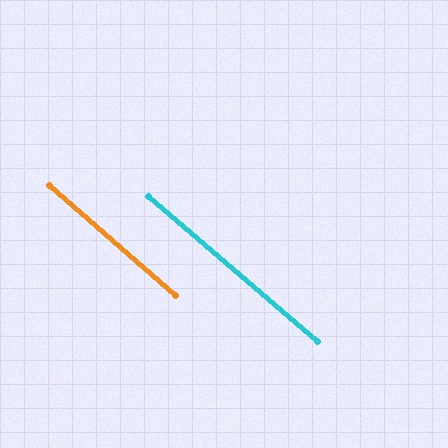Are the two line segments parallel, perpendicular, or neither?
Parallel — their directions differ by only 0.5°.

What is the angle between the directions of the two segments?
Approximately 0 degrees.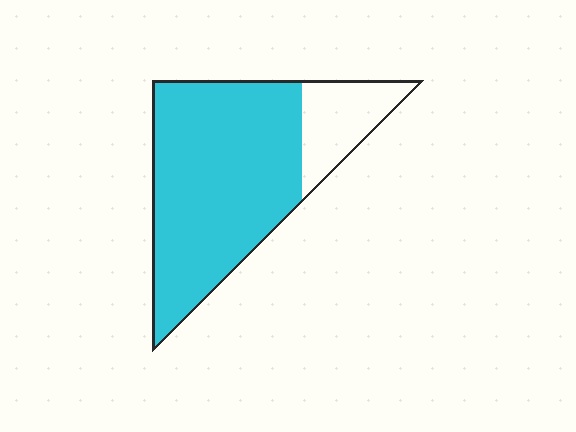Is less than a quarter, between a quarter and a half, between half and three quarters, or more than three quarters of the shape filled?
More than three quarters.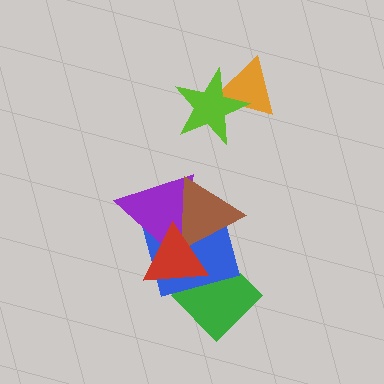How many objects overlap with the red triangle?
4 objects overlap with the red triangle.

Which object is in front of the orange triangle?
The lime star is in front of the orange triangle.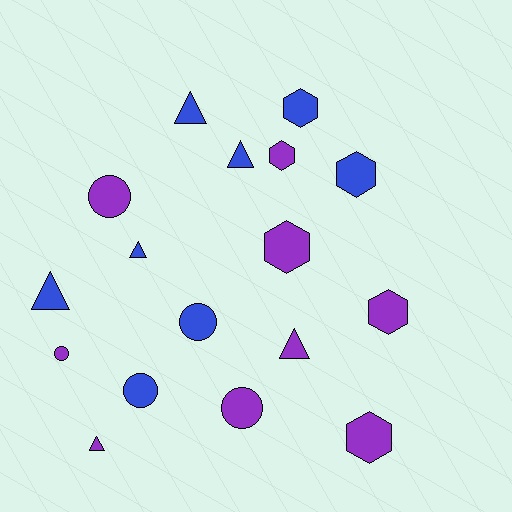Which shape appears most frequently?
Triangle, with 6 objects.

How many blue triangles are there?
There are 4 blue triangles.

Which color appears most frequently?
Purple, with 9 objects.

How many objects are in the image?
There are 17 objects.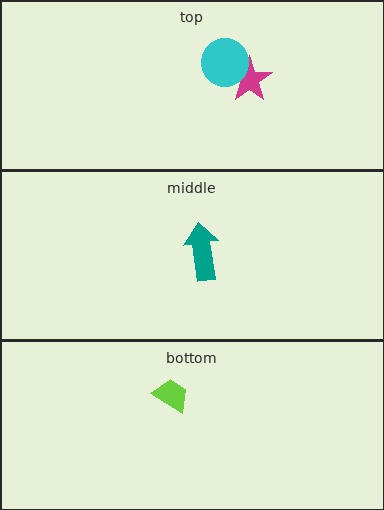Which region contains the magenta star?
The top region.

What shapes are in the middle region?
The teal arrow.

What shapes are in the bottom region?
The lime trapezoid.